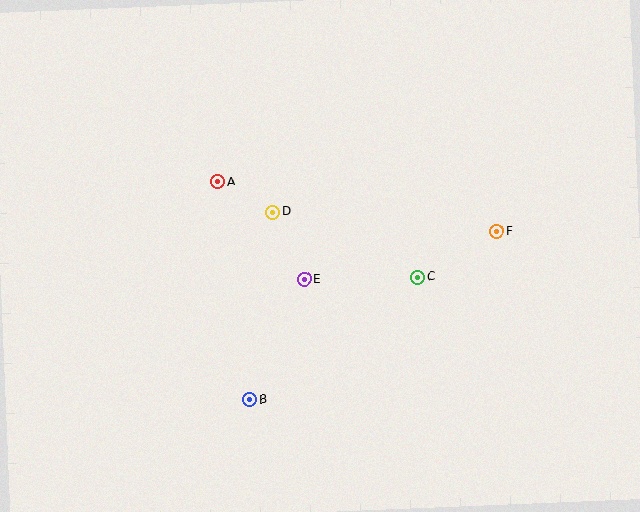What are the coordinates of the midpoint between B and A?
The midpoint between B and A is at (234, 291).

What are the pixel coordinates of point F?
Point F is at (497, 232).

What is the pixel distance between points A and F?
The distance between A and F is 284 pixels.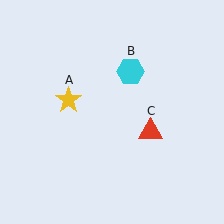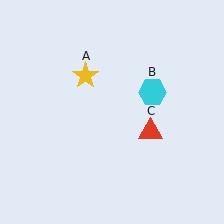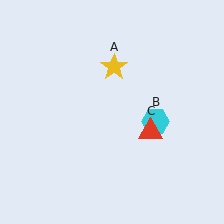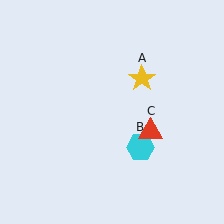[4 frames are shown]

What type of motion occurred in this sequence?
The yellow star (object A), cyan hexagon (object B) rotated clockwise around the center of the scene.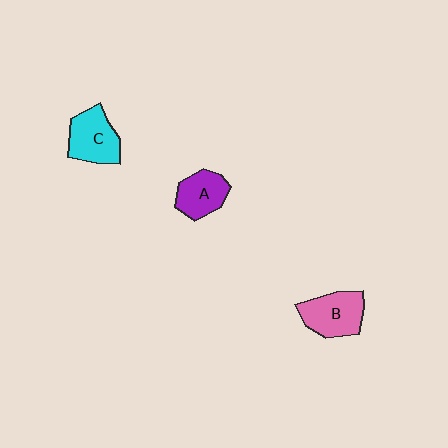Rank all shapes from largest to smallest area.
From largest to smallest: B (pink), C (cyan), A (purple).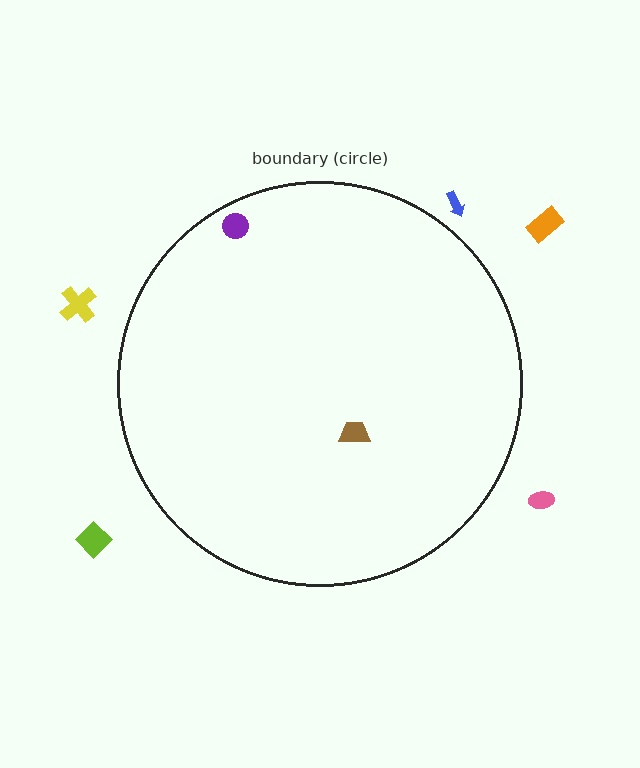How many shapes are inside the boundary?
2 inside, 5 outside.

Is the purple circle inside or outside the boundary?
Inside.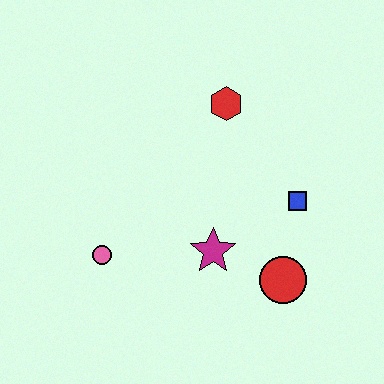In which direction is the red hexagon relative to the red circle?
The red hexagon is above the red circle.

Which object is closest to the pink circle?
The magenta star is closest to the pink circle.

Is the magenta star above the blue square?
No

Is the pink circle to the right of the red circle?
No